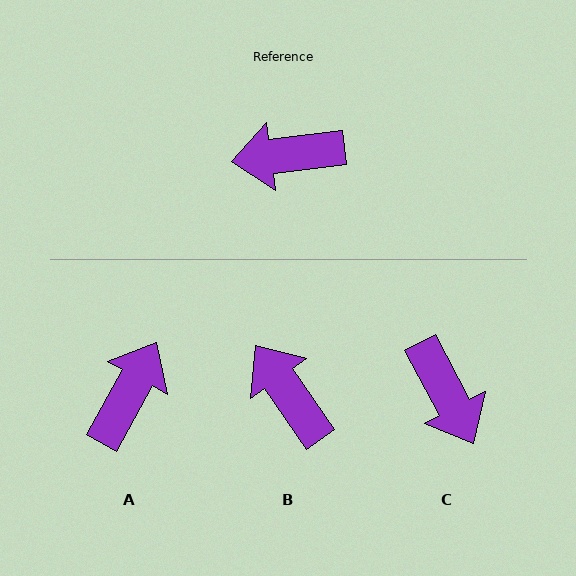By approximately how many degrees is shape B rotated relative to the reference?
Approximately 62 degrees clockwise.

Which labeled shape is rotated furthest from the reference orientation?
A, about 126 degrees away.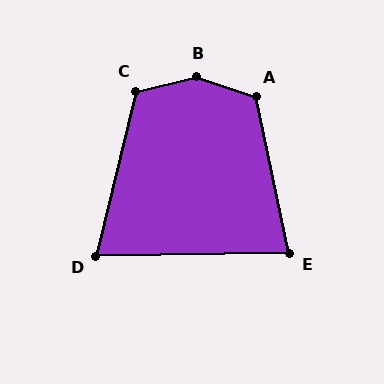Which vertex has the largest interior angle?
B, at approximately 148 degrees.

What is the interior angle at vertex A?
Approximately 120 degrees (obtuse).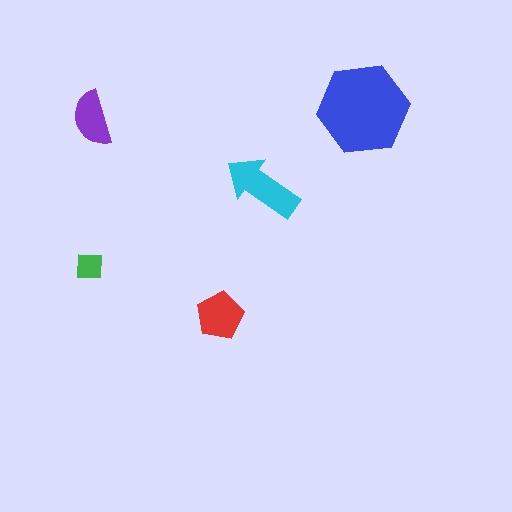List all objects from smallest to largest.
The green square, the purple semicircle, the red pentagon, the cyan arrow, the blue hexagon.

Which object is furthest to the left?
The green square is leftmost.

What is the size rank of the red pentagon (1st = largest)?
3rd.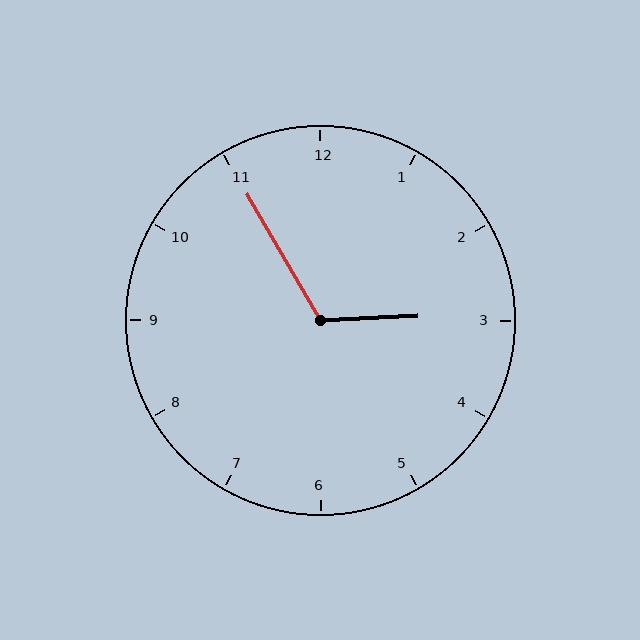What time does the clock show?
2:55.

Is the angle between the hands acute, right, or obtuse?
It is obtuse.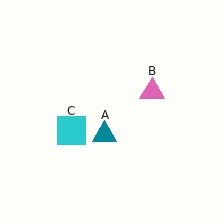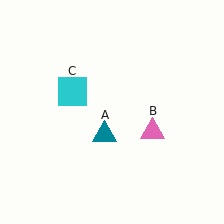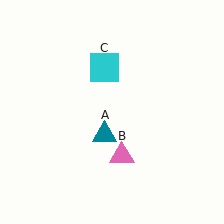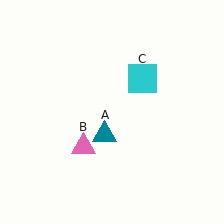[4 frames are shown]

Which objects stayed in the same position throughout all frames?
Teal triangle (object A) remained stationary.